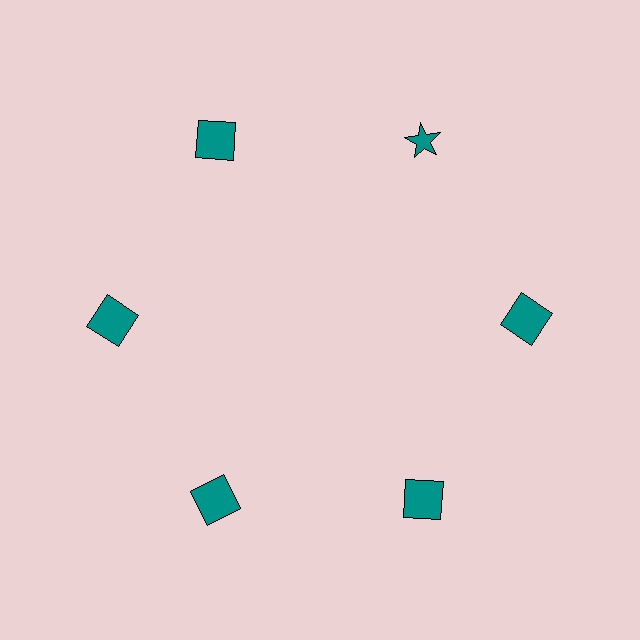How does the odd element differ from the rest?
It has a different shape: star instead of square.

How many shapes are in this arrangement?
There are 6 shapes arranged in a ring pattern.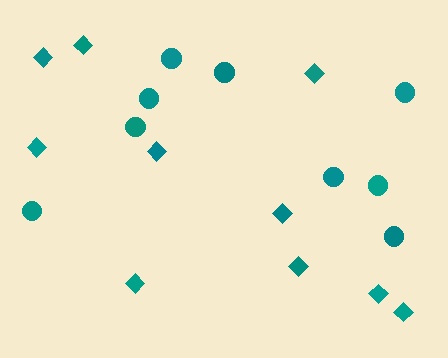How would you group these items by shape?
There are 2 groups: one group of circles (9) and one group of diamonds (10).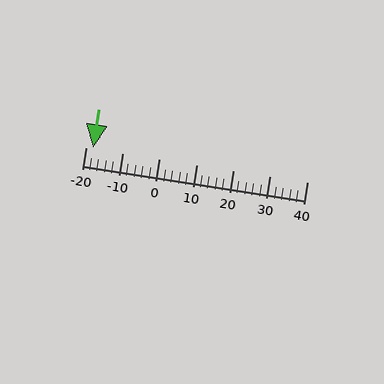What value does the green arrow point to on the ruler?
The green arrow points to approximately -18.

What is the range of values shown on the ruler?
The ruler shows values from -20 to 40.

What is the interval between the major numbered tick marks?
The major tick marks are spaced 10 units apart.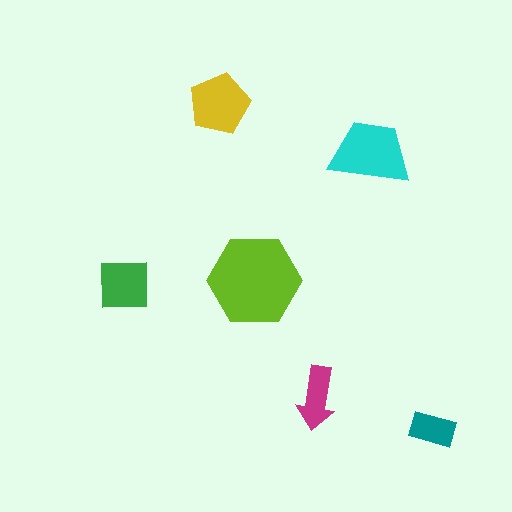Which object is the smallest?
The teal rectangle.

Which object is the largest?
The lime hexagon.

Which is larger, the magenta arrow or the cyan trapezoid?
The cyan trapezoid.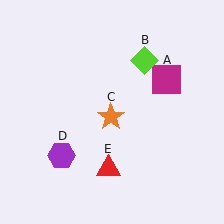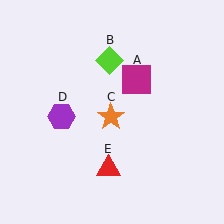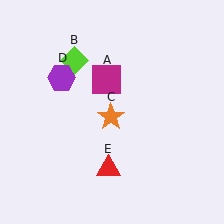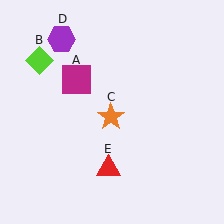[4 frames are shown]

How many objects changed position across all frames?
3 objects changed position: magenta square (object A), lime diamond (object B), purple hexagon (object D).